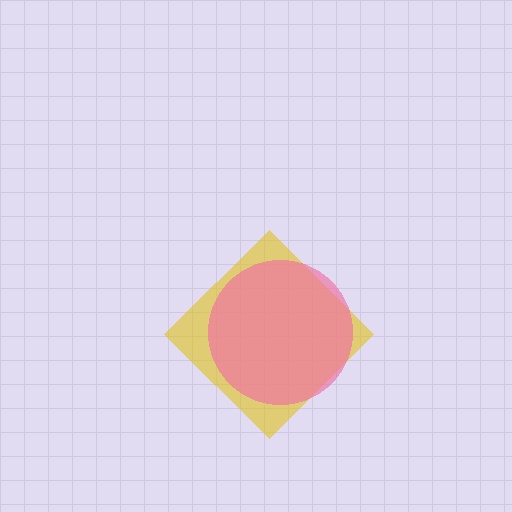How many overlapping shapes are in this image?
There are 2 overlapping shapes in the image.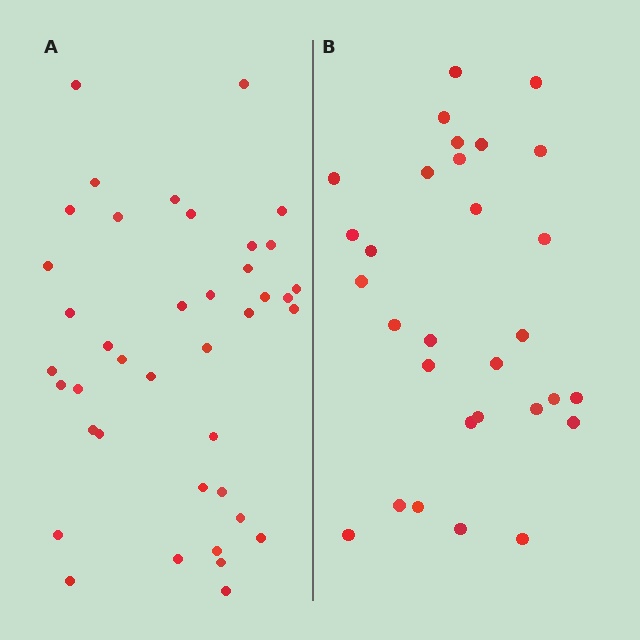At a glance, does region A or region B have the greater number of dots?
Region A (the left region) has more dots.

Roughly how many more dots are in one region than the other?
Region A has roughly 10 or so more dots than region B.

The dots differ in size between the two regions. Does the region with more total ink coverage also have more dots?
No. Region B has more total ink coverage because its dots are larger, but region A actually contains more individual dots. Total area can be misleading — the number of items is what matters here.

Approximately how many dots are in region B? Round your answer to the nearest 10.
About 30 dots.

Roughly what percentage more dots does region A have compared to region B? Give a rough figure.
About 35% more.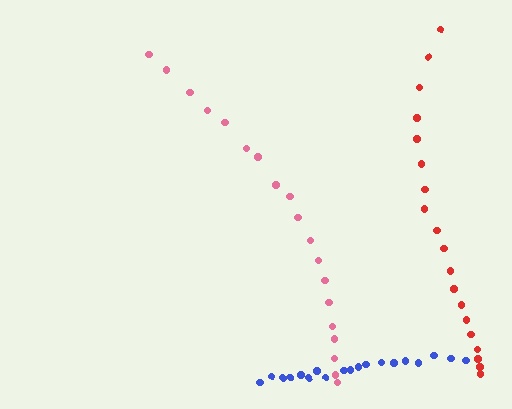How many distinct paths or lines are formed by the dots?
There are 3 distinct paths.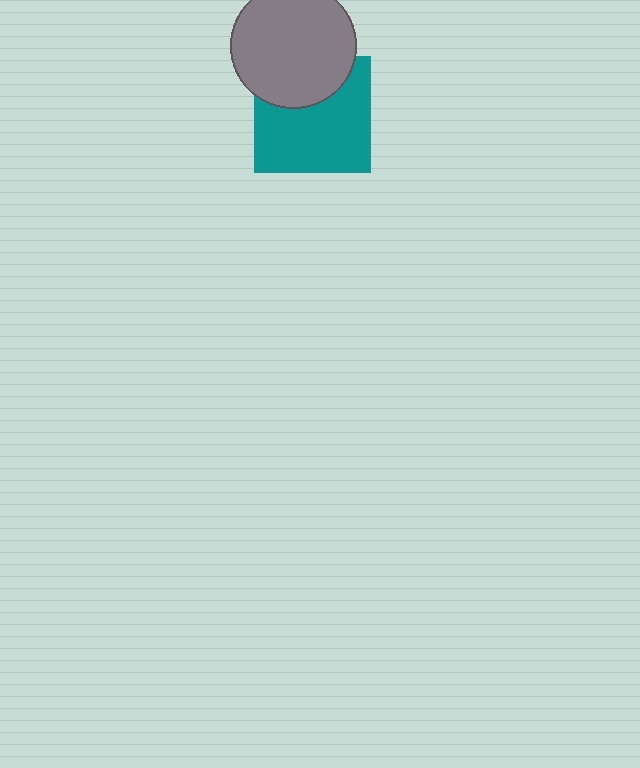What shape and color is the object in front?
The object in front is a gray circle.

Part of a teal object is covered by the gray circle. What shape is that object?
It is a square.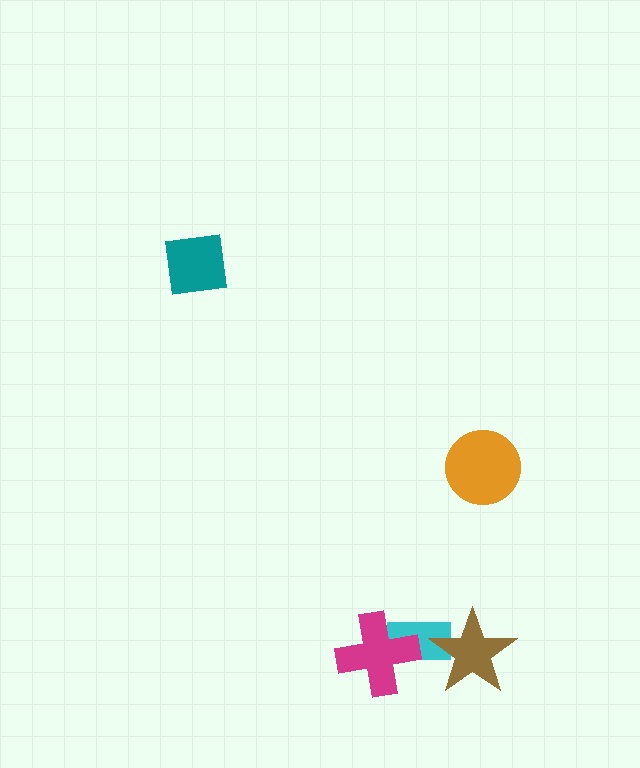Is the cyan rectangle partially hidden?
Yes, it is partially covered by another shape.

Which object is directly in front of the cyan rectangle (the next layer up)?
The magenta cross is directly in front of the cyan rectangle.